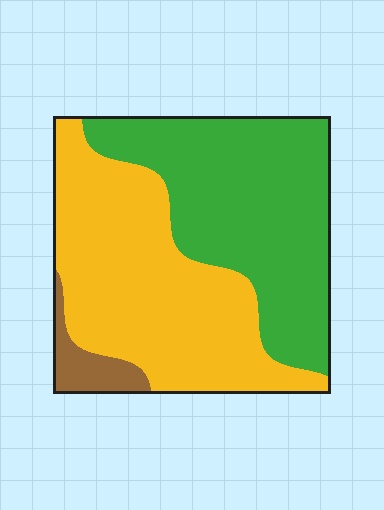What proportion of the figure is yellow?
Yellow covers 48% of the figure.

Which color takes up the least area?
Brown, at roughly 5%.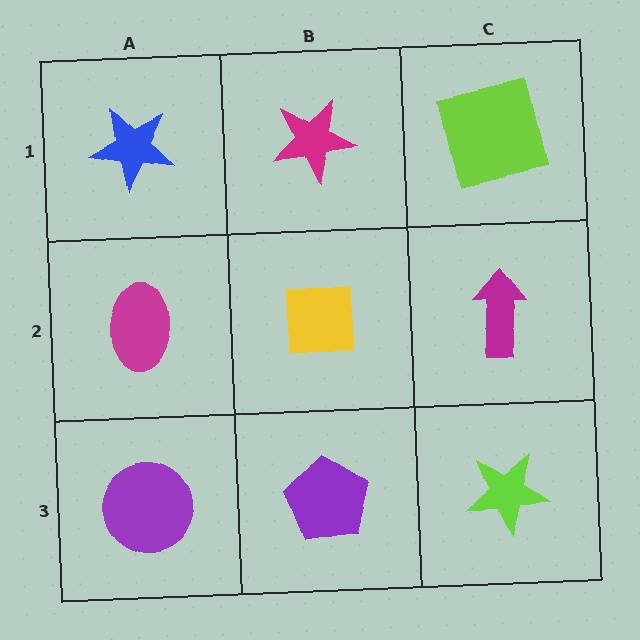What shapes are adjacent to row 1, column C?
A magenta arrow (row 2, column C), a magenta star (row 1, column B).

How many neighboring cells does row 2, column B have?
4.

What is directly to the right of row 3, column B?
A lime star.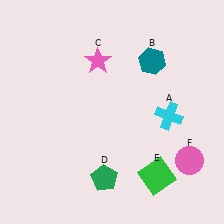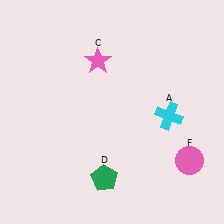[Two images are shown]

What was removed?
The green square (E), the teal hexagon (B) were removed in Image 2.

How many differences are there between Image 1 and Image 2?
There are 2 differences between the two images.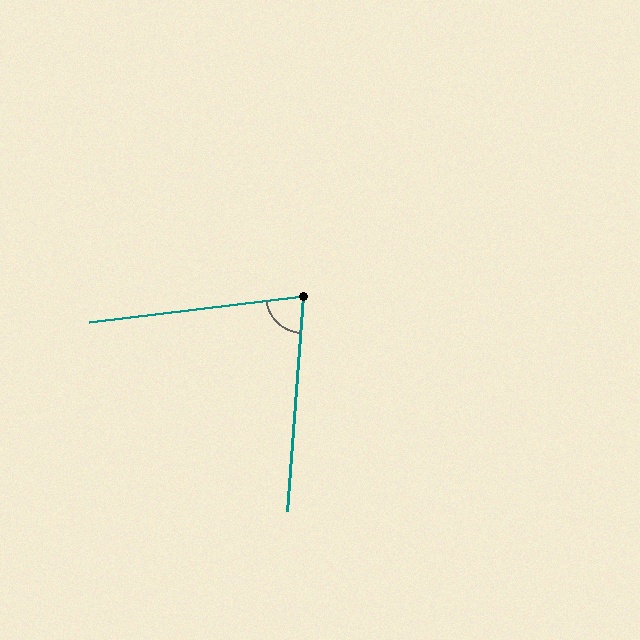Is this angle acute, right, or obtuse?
It is acute.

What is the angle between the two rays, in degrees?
Approximately 79 degrees.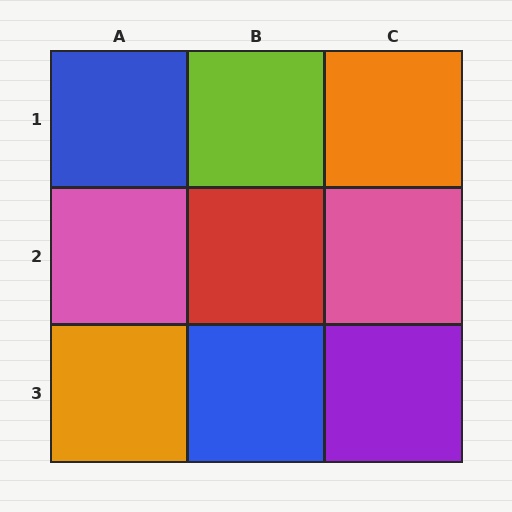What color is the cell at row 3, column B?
Blue.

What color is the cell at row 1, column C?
Orange.